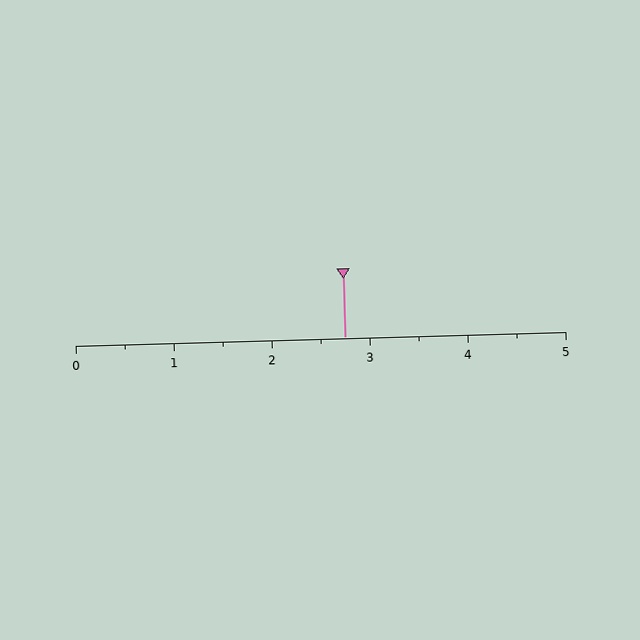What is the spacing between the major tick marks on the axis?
The major ticks are spaced 1 apart.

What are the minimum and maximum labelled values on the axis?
The axis runs from 0 to 5.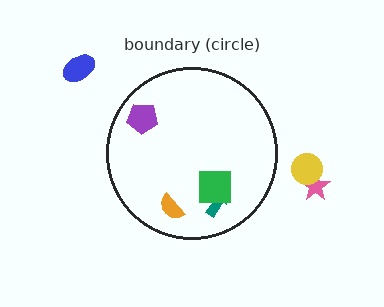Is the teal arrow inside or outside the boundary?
Inside.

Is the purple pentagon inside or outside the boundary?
Inside.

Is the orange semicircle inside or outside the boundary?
Inside.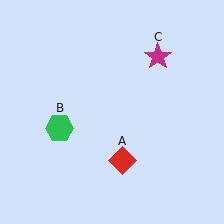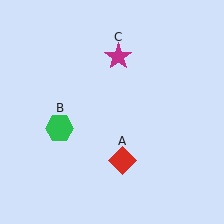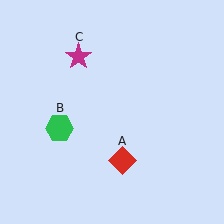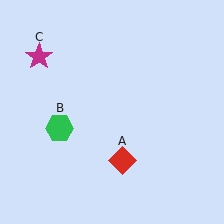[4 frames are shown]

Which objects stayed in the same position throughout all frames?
Red diamond (object A) and green hexagon (object B) remained stationary.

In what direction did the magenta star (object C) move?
The magenta star (object C) moved left.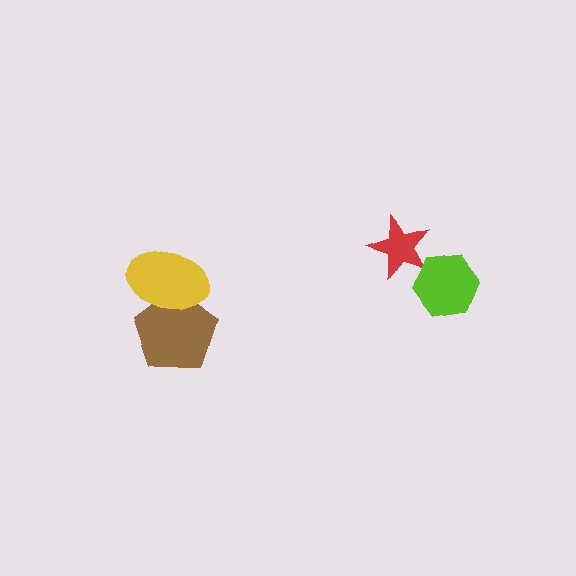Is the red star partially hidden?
Yes, it is partially covered by another shape.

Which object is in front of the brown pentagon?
The yellow ellipse is in front of the brown pentagon.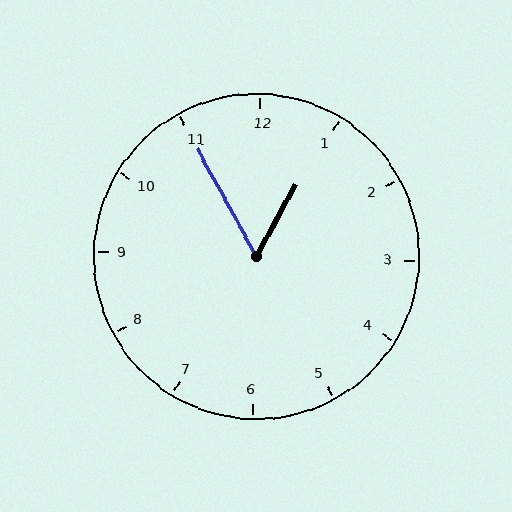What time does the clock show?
12:55.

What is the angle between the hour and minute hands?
Approximately 58 degrees.